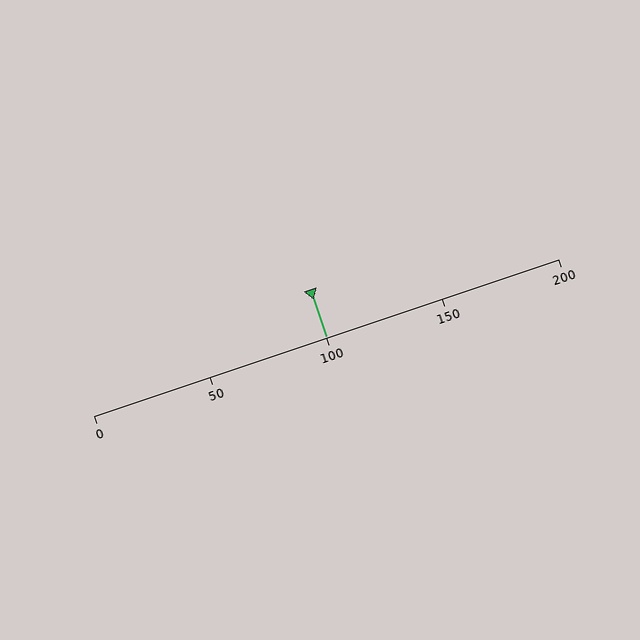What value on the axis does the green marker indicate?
The marker indicates approximately 100.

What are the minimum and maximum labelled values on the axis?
The axis runs from 0 to 200.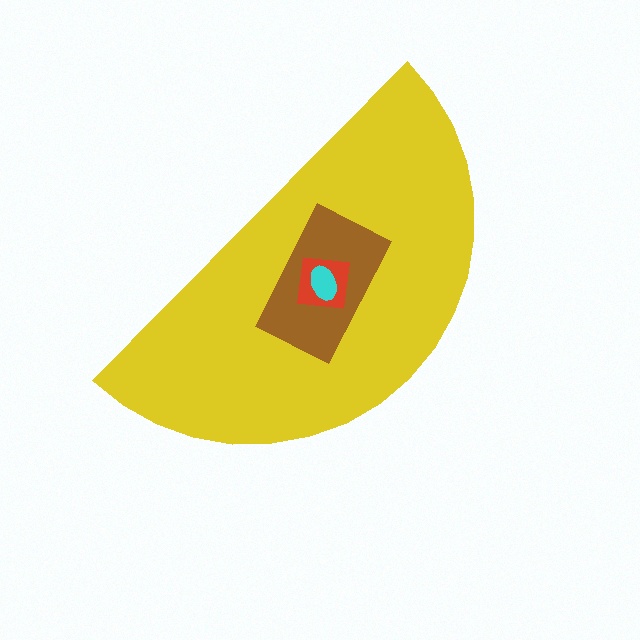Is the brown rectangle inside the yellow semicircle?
Yes.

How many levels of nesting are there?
4.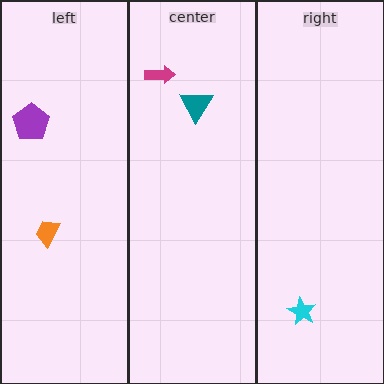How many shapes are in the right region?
1.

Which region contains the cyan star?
The right region.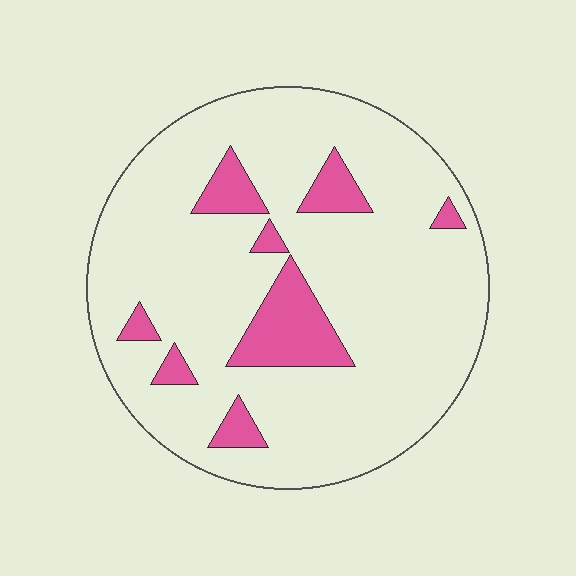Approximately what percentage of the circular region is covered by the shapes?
Approximately 15%.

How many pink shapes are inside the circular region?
8.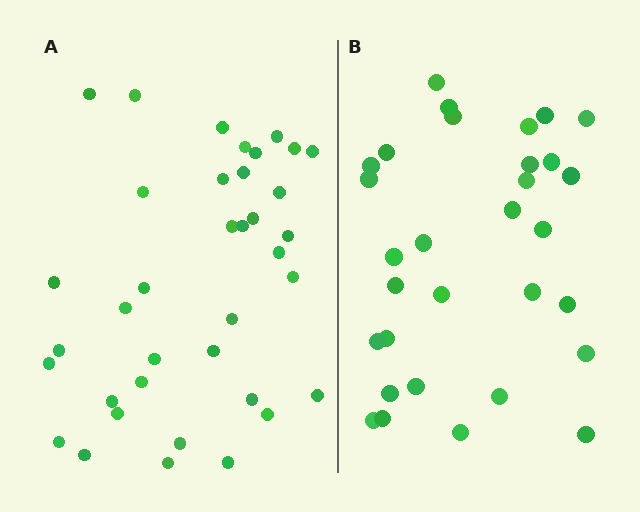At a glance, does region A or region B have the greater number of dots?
Region A (the left region) has more dots.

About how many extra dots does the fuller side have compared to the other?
Region A has about 6 more dots than region B.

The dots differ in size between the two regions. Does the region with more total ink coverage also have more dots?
No. Region B has more total ink coverage because its dots are larger, but region A actually contains more individual dots. Total area can be misleading — the number of items is what matters here.